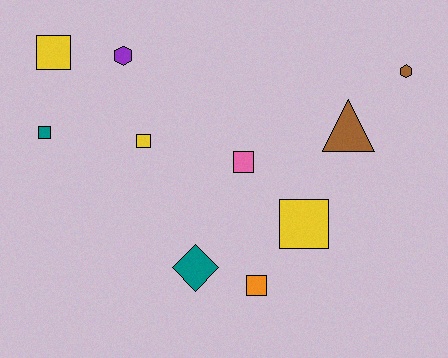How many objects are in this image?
There are 10 objects.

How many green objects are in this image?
There are no green objects.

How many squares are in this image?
There are 6 squares.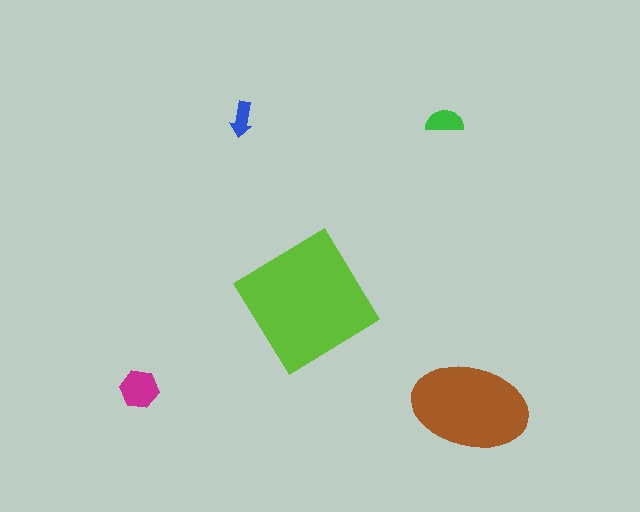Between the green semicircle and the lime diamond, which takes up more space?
The lime diamond.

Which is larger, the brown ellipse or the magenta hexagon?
The brown ellipse.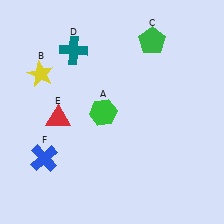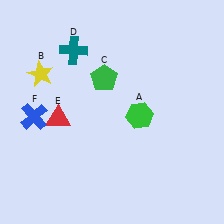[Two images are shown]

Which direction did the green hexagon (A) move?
The green hexagon (A) moved right.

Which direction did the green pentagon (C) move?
The green pentagon (C) moved left.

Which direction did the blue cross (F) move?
The blue cross (F) moved up.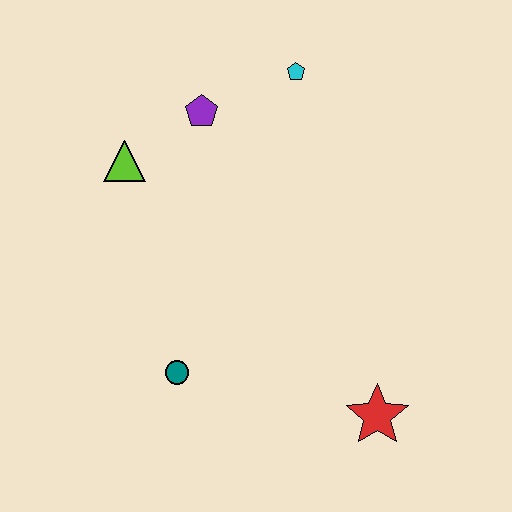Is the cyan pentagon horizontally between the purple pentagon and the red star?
Yes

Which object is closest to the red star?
The teal circle is closest to the red star.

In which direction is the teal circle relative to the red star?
The teal circle is to the left of the red star.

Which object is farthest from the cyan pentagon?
The red star is farthest from the cyan pentagon.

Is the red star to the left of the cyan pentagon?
No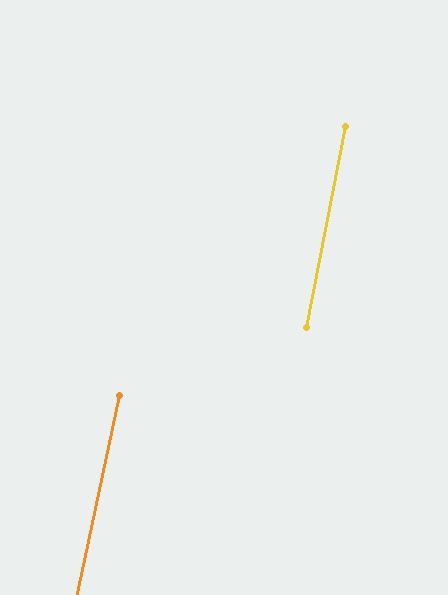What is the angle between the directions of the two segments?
Approximately 1 degree.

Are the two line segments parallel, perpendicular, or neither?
Parallel — their directions differ by only 1.1°.